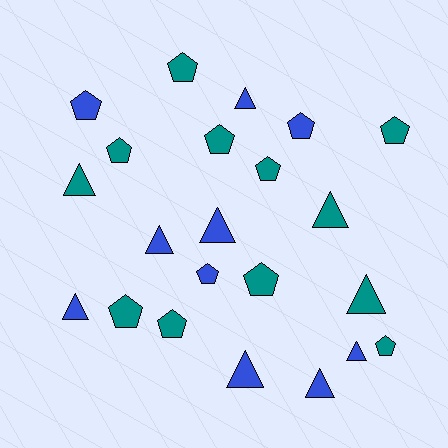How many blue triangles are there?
There are 7 blue triangles.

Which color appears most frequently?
Teal, with 12 objects.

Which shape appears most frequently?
Pentagon, with 12 objects.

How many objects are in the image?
There are 22 objects.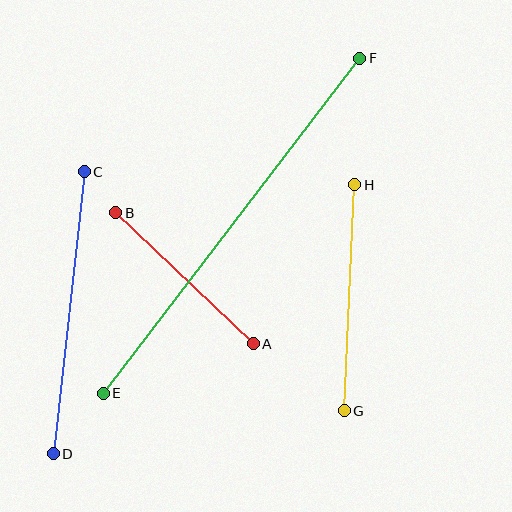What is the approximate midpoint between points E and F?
The midpoint is at approximately (231, 226) pixels.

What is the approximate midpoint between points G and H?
The midpoint is at approximately (350, 298) pixels.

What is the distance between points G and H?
The distance is approximately 226 pixels.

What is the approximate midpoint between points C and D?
The midpoint is at approximately (69, 313) pixels.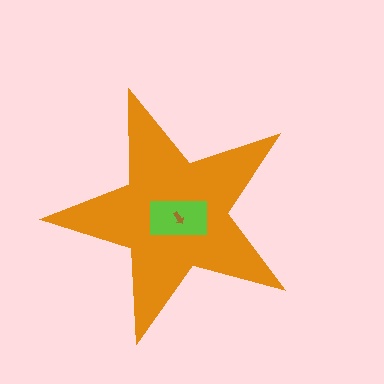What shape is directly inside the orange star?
The lime rectangle.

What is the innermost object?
The brown arrow.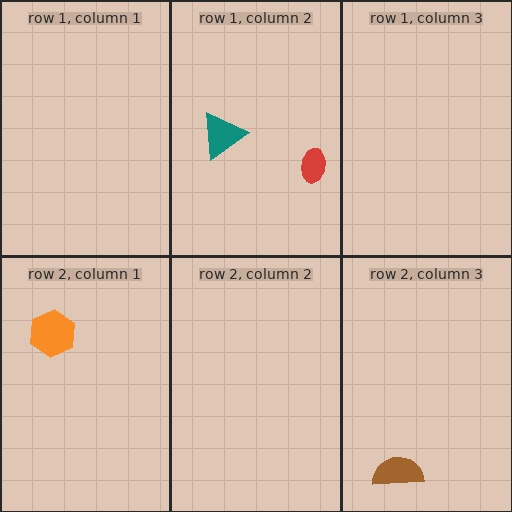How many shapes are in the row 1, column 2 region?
2.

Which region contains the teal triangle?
The row 1, column 2 region.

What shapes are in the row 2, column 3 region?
The brown semicircle.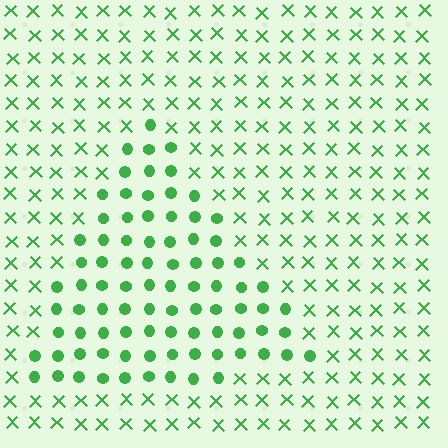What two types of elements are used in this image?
The image uses circles inside the triangle region and X marks outside it.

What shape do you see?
I see a triangle.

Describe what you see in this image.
The image is filled with small green elements arranged in a uniform grid. A triangle-shaped region contains circles, while the surrounding area contains X marks. The boundary is defined purely by the change in element shape.